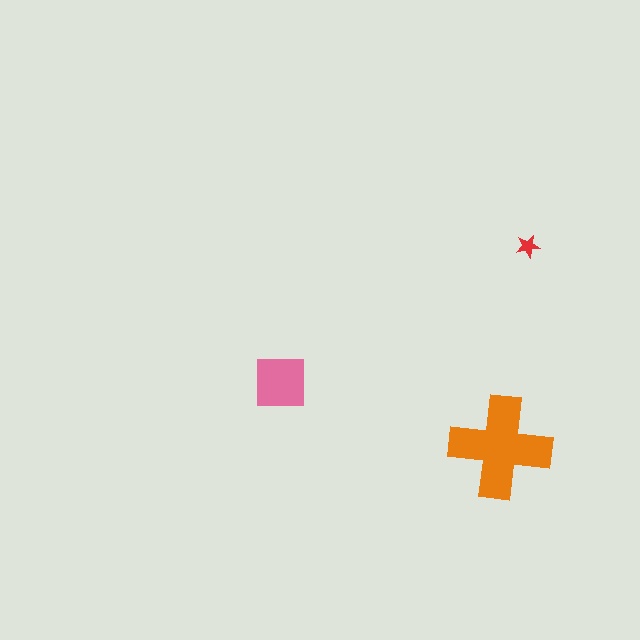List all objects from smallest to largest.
The red star, the pink square, the orange cross.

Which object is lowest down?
The orange cross is bottommost.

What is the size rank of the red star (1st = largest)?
3rd.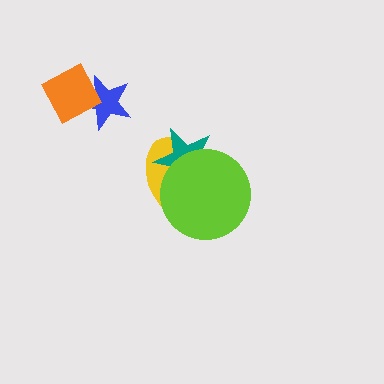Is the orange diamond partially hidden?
No, no other shape covers it.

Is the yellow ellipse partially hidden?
Yes, it is partially covered by another shape.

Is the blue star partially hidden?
Yes, it is partially covered by another shape.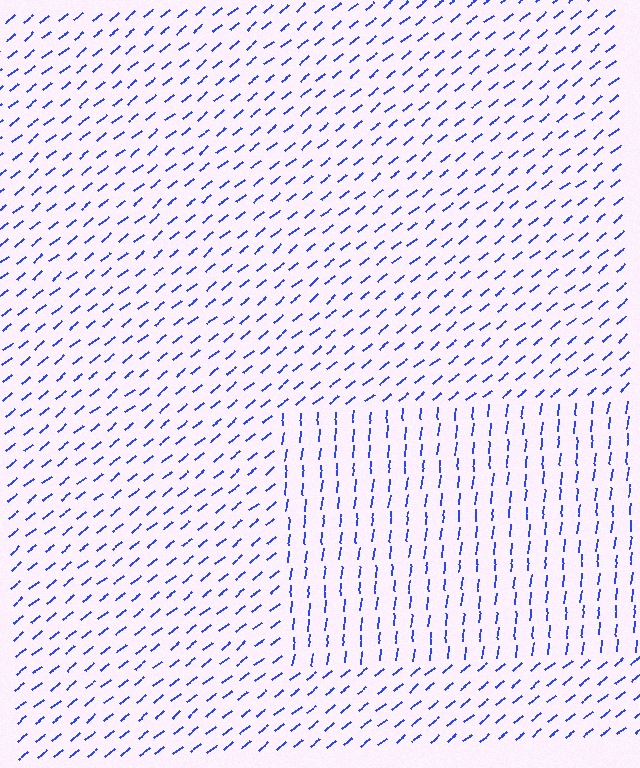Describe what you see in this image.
The image is filled with small blue line segments. A rectangle region in the image has lines oriented differently from the surrounding lines, creating a visible texture boundary.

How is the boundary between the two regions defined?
The boundary is defined purely by a change in line orientation (approximately 45 degrees difference). All lines are the same color and thickness.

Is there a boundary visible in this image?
Yes, there is a texture boundary formed by a change in line orientation.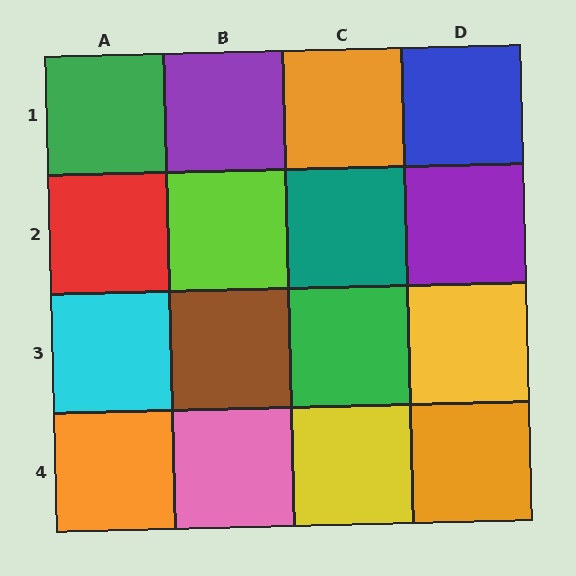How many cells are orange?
3 cells are orange.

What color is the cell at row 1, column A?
Green.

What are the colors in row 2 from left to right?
Red, lime, teal, purple.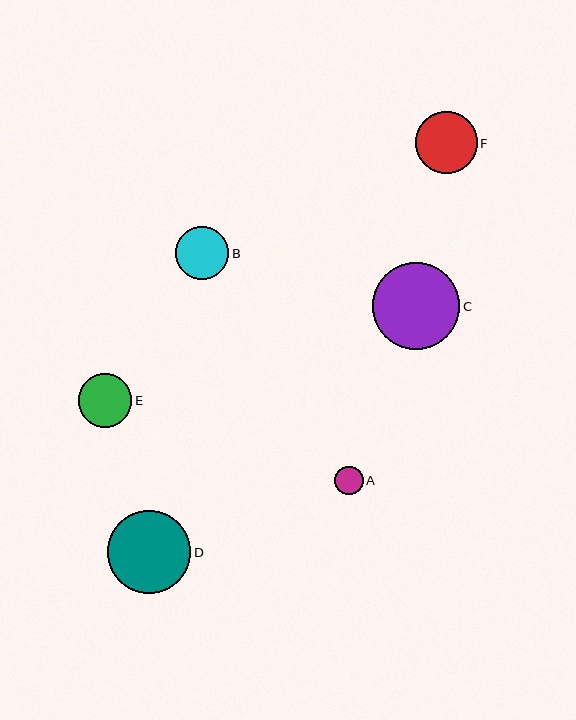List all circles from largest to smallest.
From largest to smallest: C, D, F, E, B, A.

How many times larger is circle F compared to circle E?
Circle F is approximately 1.2 times the size of circle E.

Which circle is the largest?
Circle C is the largest with a size of approximately 87 pixels.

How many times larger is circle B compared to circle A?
Circle B is approximately 1.9 times the size of circle A.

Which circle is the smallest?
Circle A is the smallest with a size of approximately 28 pixels.